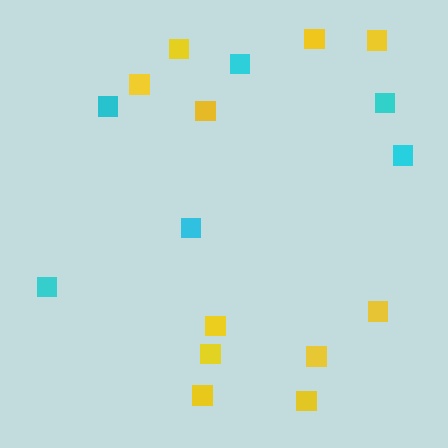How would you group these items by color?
There are 2 groups: one group of cyan squares (6) and one group of yellow squares (11).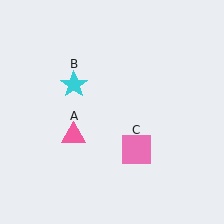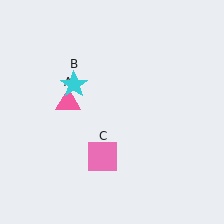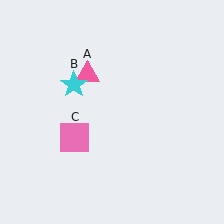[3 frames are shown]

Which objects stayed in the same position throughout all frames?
Cyan star (object B) remained stationary.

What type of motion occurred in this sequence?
The pink triangle (object A), pink square (object C) rotated clockwise around the center of the scene.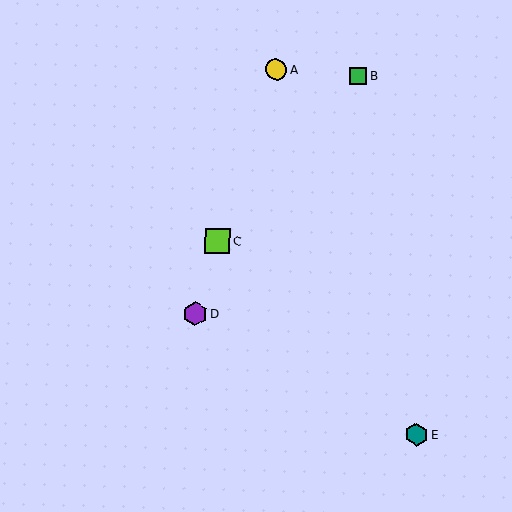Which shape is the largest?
The lime square (labeled C) is the largest.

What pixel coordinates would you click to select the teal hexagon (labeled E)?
Click at (417, 434) to select the teal hexagon E.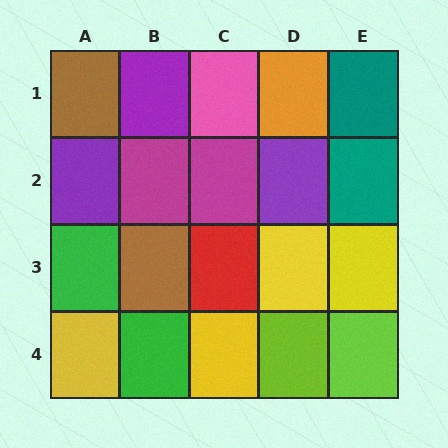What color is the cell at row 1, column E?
Teal.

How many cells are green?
2 cells are green.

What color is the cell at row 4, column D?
Lime.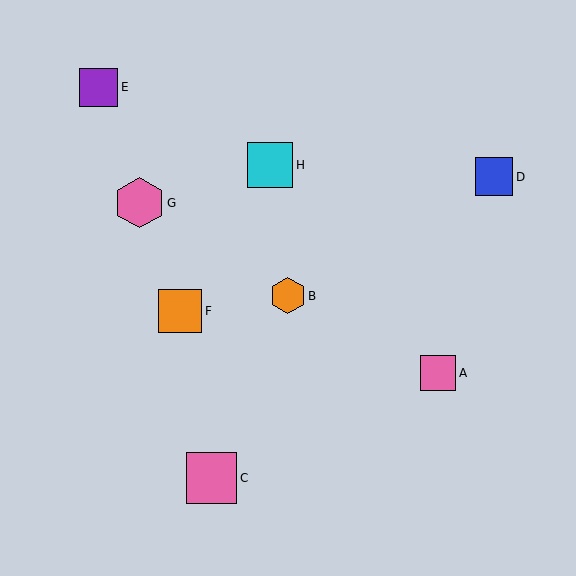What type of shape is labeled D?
Shape D is a blue square.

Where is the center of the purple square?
The center of the purple square is at (99, 87).